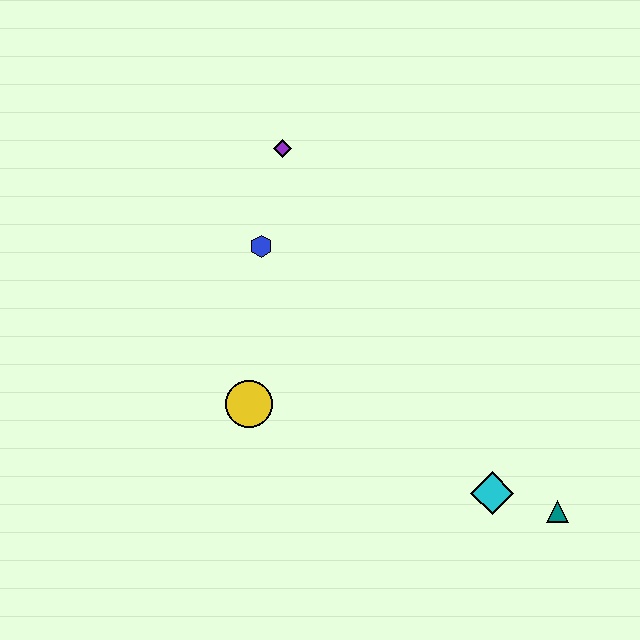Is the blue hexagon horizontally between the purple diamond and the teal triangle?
No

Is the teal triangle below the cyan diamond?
Yes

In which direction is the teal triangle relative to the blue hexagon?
The teal triangle is to the right of the blue hexagon.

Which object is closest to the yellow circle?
The blue hexagon is closest to the yellow circle.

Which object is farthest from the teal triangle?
The purple diamond is farthest from the teal triangle.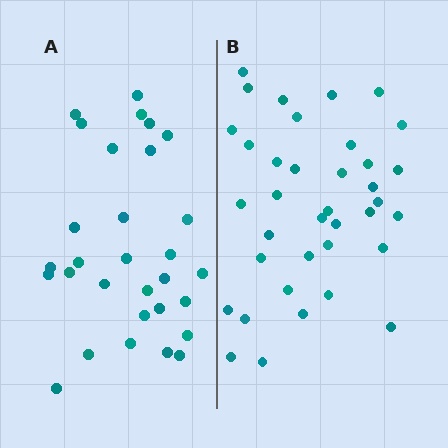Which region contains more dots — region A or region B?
Region B (the right region) has more dots.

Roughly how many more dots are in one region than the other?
Region B has roughly 8 or so more dots than region A.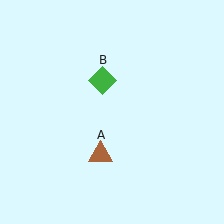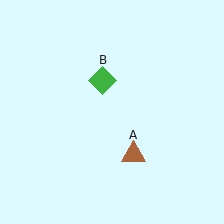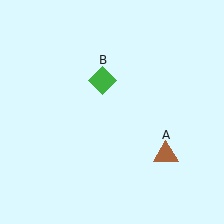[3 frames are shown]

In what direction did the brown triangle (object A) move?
The brown triangle (object A) moved right.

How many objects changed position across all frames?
1 object changed position: brown triangle (object A).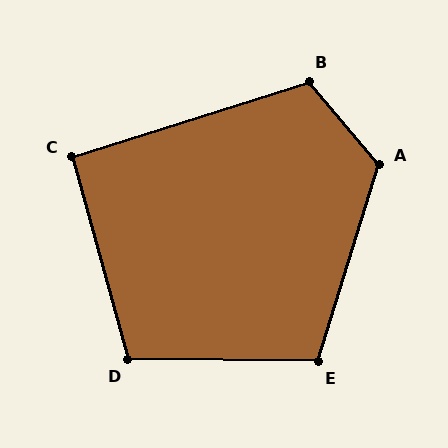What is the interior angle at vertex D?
Approximately 106 degrees (obtuse).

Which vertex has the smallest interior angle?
C, at approximately 92 degrees.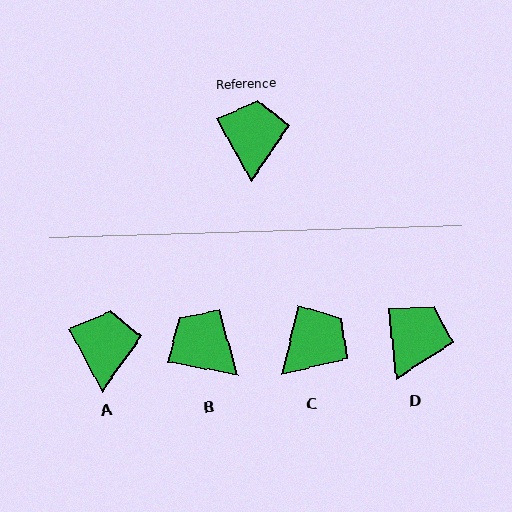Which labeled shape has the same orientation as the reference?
A.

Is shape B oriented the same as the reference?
No, it is off by about 50 degrees.